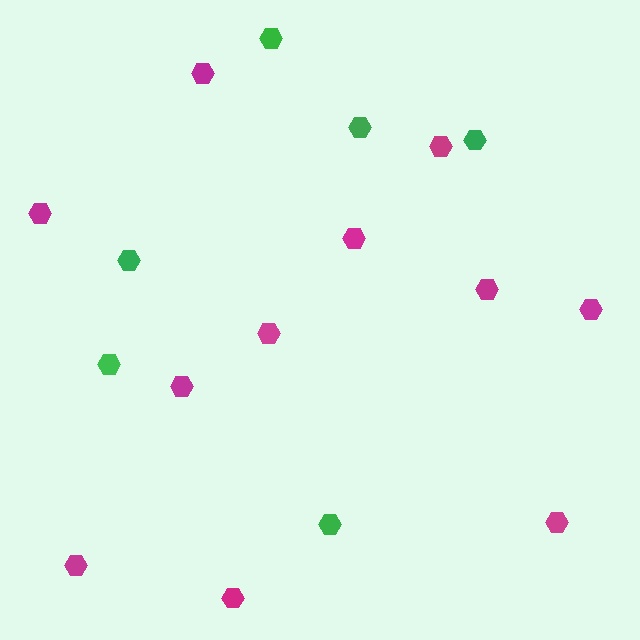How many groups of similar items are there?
There are 2 groups: one group of magenta hexagons (11) and one group of green hexagons (6).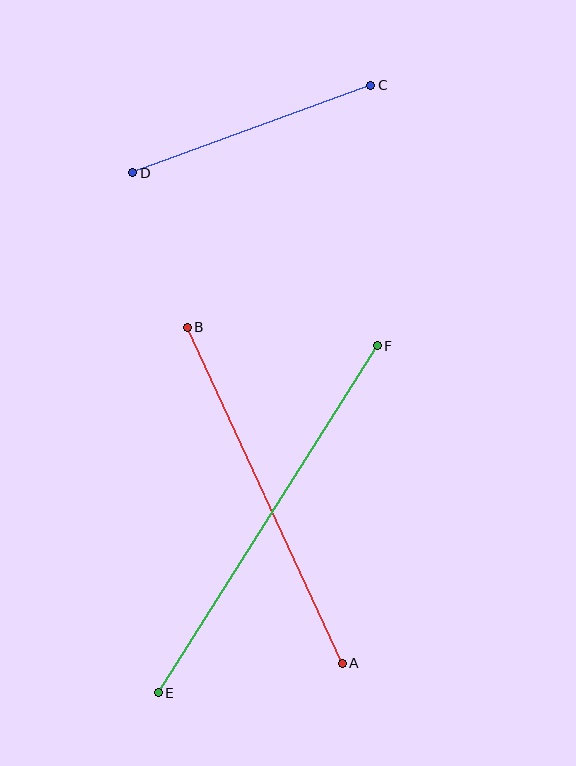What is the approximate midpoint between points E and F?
The midpoint is at approximately (268, 519) pixels.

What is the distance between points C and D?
The distance is approximately 253 pixels.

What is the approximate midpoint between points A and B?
The midpoint is at approximately (265, 495) pixels.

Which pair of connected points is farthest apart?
Points E and F are farthest apart.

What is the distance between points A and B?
The distance is approximately 370 pixels.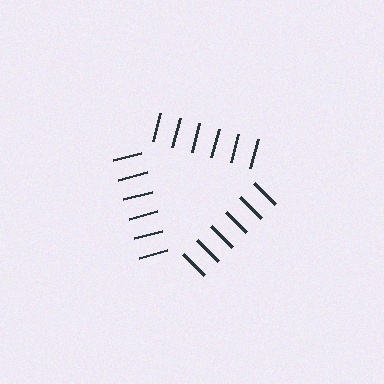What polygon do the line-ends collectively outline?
An illusory triangle — the line segments terminate on its edges but no continuous stroke is drawn.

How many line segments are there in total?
18 — 6 along each of the 3 edges.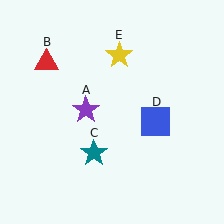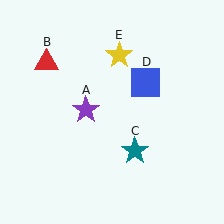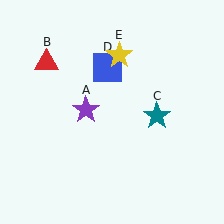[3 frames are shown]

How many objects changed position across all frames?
2 objects changed position: teal star (object C), blue square (object D).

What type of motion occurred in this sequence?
The teal star (object C), blue square (object D) rotated counterclockwise around the center of the scene.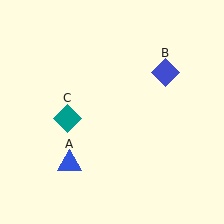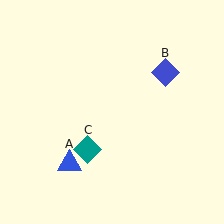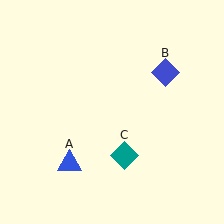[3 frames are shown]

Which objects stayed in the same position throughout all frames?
Blue triangle (object A) and blue diamond (object B) remained stationary.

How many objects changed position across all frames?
1 object changed position: teal diamond (object C).